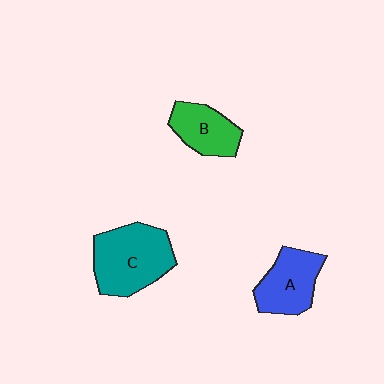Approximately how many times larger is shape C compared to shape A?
Approximately 1.4 times.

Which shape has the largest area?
Shape C (teal).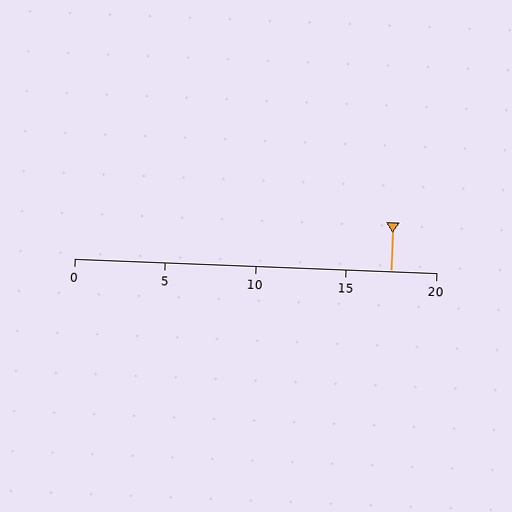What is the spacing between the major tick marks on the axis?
The major ticks are spaced 5 apart.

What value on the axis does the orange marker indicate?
The marker indicates approximately 17.5.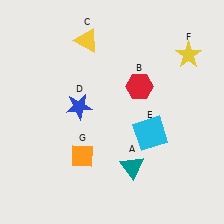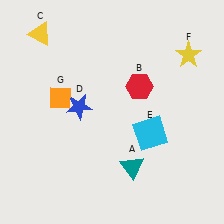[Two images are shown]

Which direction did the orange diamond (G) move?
The orange diamond (G) moved up.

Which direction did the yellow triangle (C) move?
The yellow triangle (C) moved left.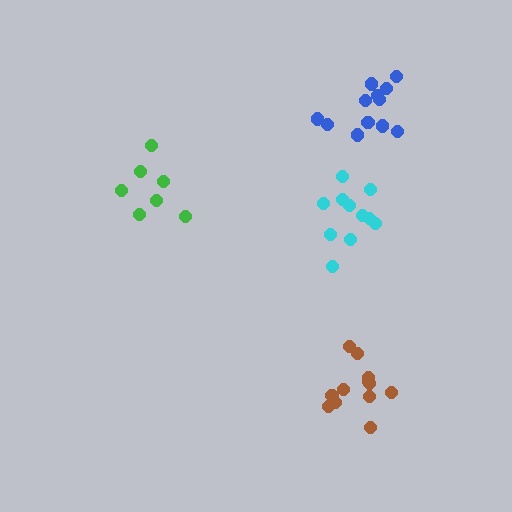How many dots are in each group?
Group 1: 12 dots, Group 2: 7 dots, Group 3: 12 dots, Group 4: 11 dots (42 total).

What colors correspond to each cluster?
The clusters are colored: brown, green, blue, cyan.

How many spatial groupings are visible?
There are 4 spatial groupings.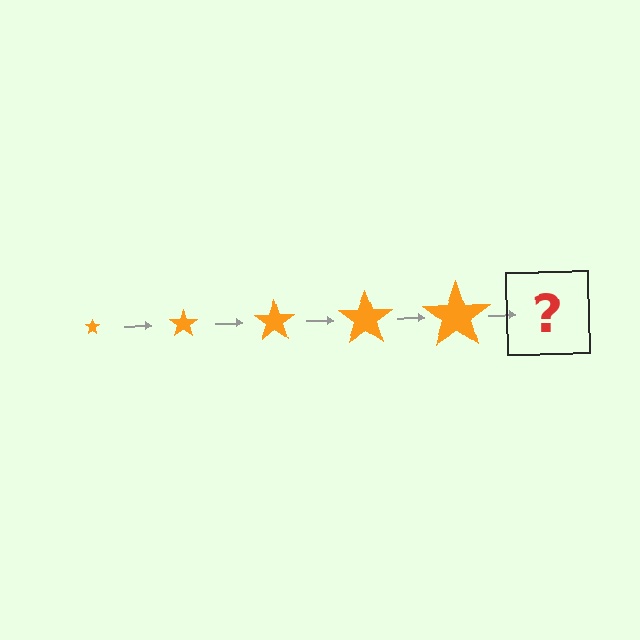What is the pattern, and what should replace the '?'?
The pattern is that the star gets progressively larger each step. The '?' should be an orange star, larger than the previous one.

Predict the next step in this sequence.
The next step is an orange star, larger than the previous one.